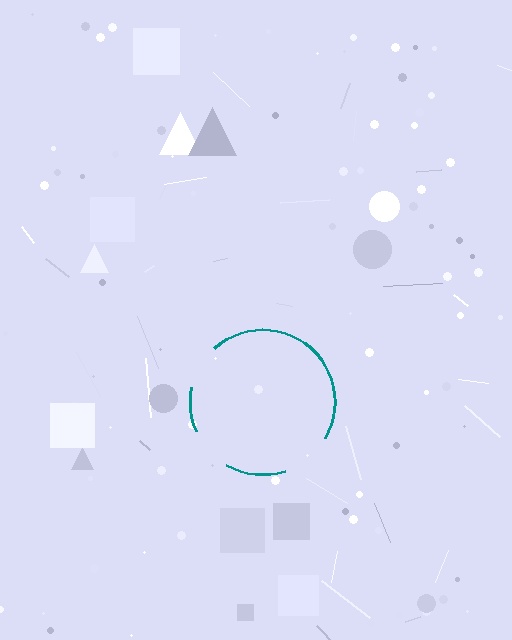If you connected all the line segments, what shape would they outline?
They would outline a circle.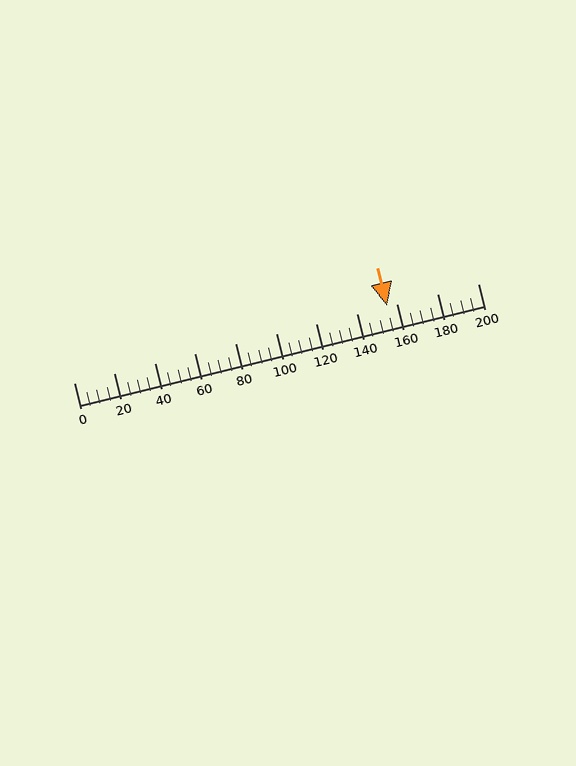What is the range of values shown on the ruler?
The ruler shows values from 0 to 200.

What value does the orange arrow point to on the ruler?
The orange arrow points to approximately 155.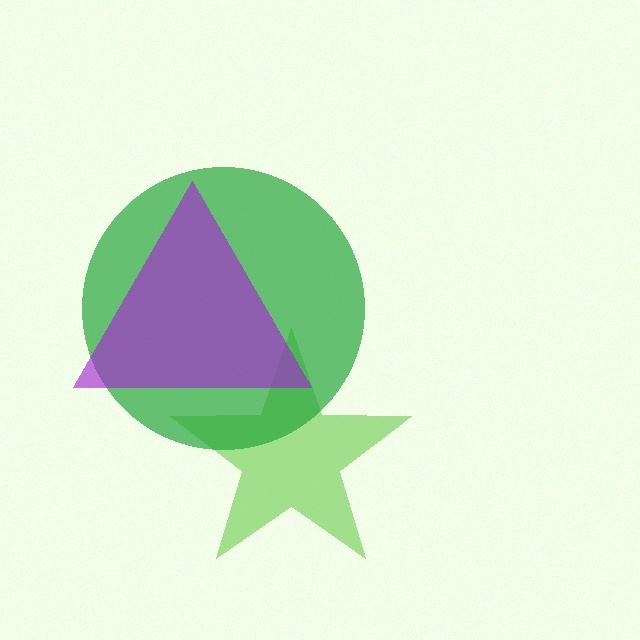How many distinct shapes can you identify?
There are 3 distinct shapes: a lime star, a green circle, a purple triangle.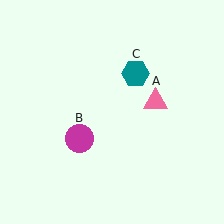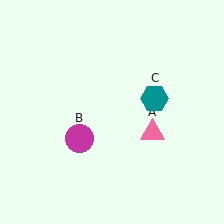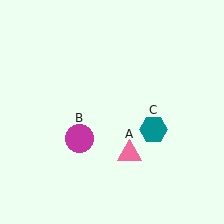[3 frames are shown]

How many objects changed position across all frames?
2 objects changed position: pink triangle (object A), teal hexagon (object C).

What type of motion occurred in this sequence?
The pink triangle (object A), teal hexagon (object C) rotated clockwise around the center of the scene.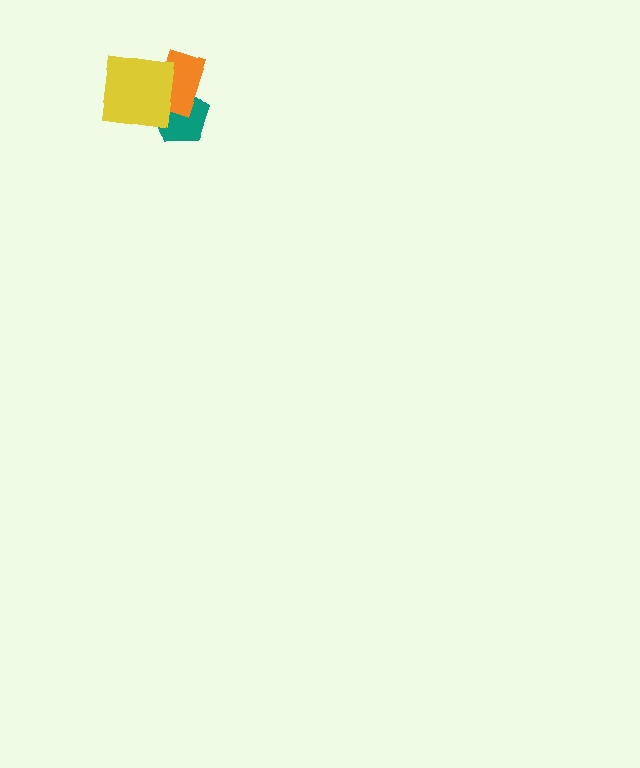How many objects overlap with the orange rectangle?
2 objects overlap with the orange rectangle.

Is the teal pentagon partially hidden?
Yes, it is partially covered by another shape.